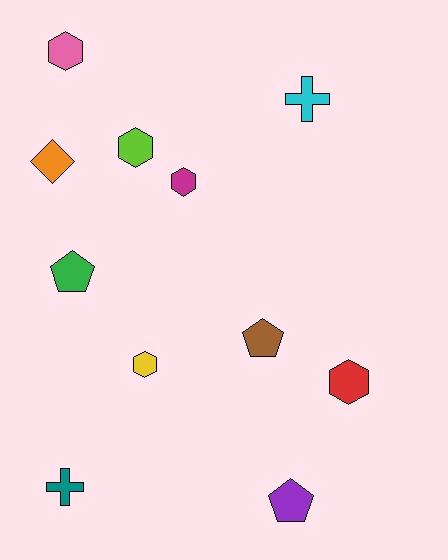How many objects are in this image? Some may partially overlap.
There are 11 objects.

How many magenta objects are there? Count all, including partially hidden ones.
There is 1 magenta object.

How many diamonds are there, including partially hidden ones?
There is 1 diamond.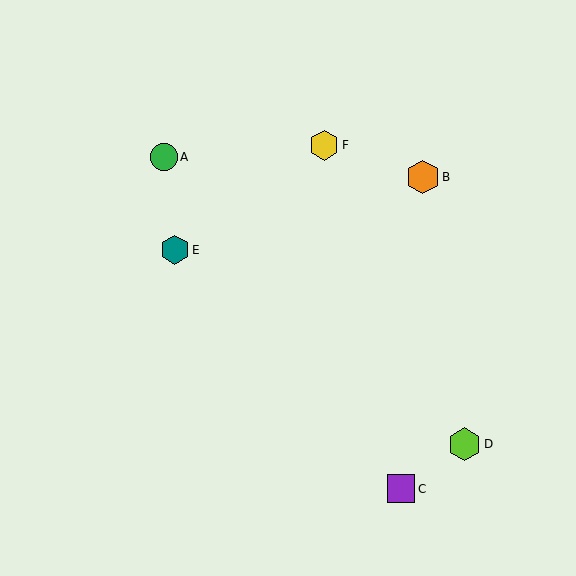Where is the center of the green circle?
The center of the green circle is at (164, 157).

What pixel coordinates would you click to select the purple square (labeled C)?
Click at (401, 489) to select the purple square C.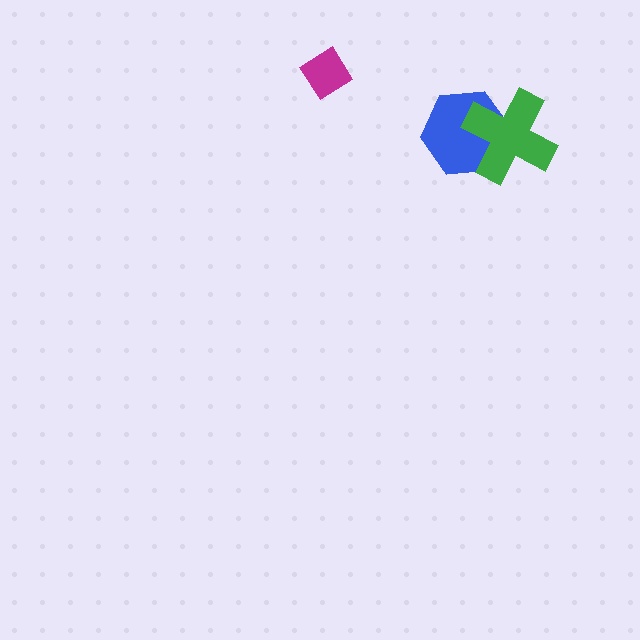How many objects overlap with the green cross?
1 object overlaps with the green cross.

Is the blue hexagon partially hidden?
Yes, it is partially covered by another shape.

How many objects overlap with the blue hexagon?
1 object overlaps with the blue hexagon.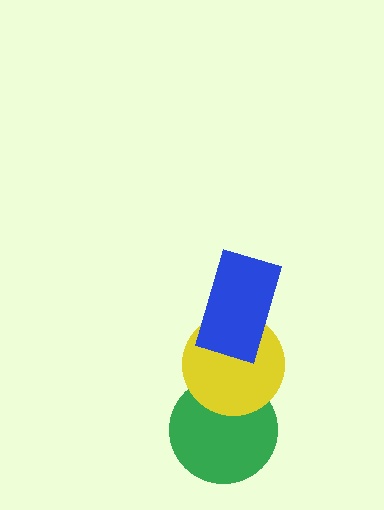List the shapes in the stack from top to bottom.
From top to bottom: the blue rectangle, the yellow circle, the green circle.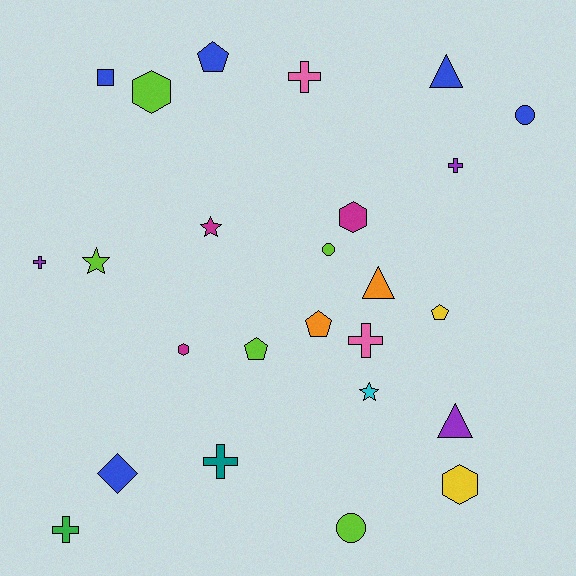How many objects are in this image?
There are 25 objects.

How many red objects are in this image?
There are no red objects.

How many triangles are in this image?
There are 3 triangles.